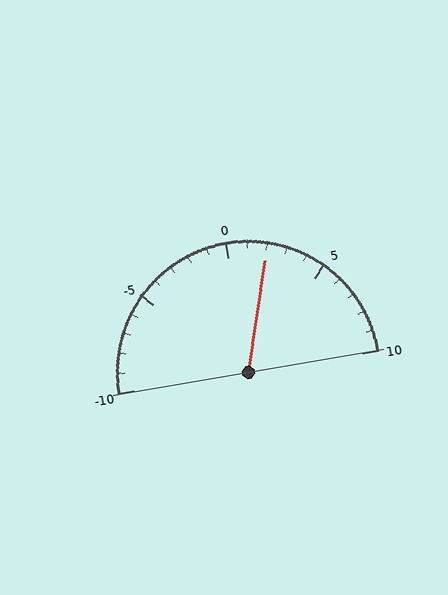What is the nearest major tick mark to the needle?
The nearest major tick mark is 0.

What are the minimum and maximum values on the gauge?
The gauge ranges from -10 to 10.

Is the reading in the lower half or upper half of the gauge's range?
The reading is in the upper half of the range (-10 to 10).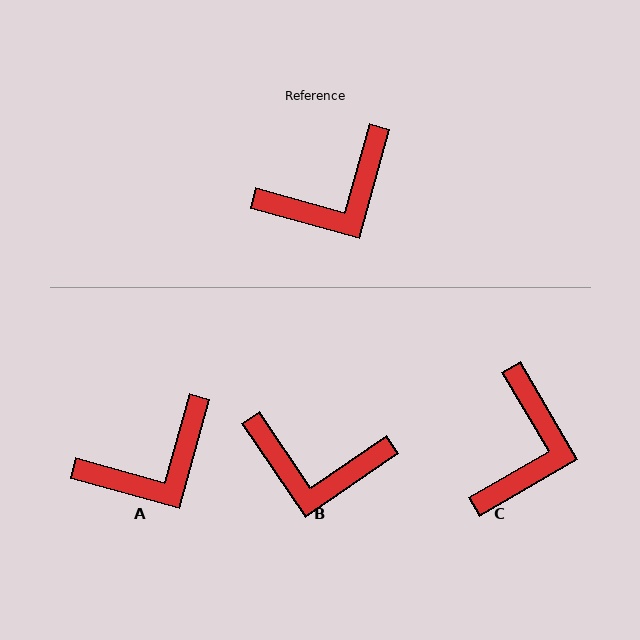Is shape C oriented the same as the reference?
No, it is off by about 46 degrees.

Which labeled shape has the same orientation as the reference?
A.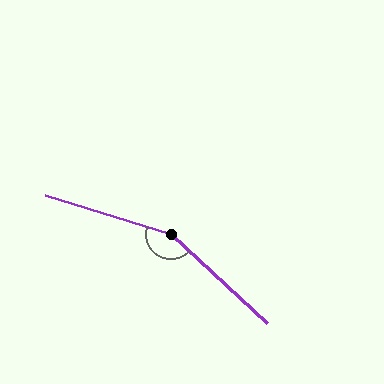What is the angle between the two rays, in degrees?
Approximately 155 degrees.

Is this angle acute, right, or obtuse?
It is obtuse.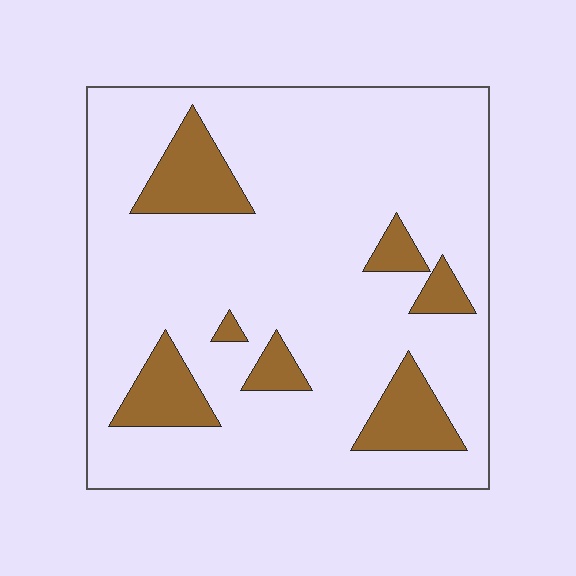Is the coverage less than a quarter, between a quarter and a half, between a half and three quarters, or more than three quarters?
Less than a quarter.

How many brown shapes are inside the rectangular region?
7.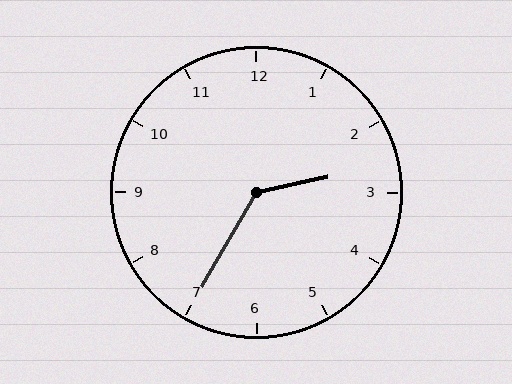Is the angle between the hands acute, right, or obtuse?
It is obtuse.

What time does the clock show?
2:35.